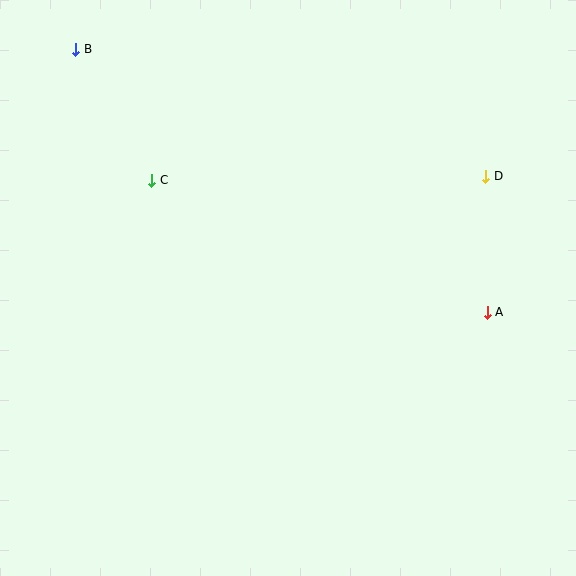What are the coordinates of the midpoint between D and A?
The midpoint between D and A is at (486, 244).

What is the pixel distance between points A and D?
The distance between A and D is 136 pixels.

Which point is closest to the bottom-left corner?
Point C is closest to the bottom-left corner.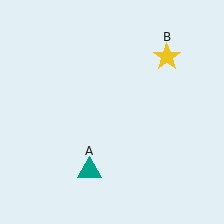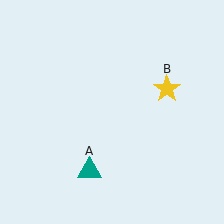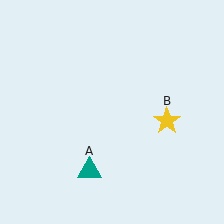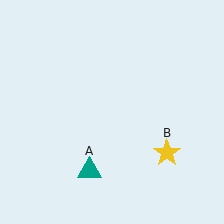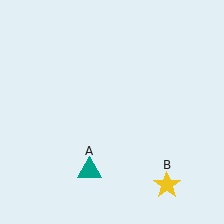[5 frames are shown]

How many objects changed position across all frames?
1 object changed position: yellow star (object B).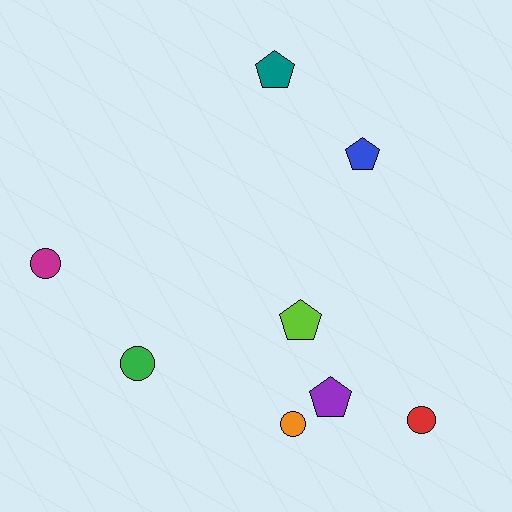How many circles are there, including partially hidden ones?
There are 4 circles.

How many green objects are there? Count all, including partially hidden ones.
There is 1 green object.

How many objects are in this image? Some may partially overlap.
There are 8 objects.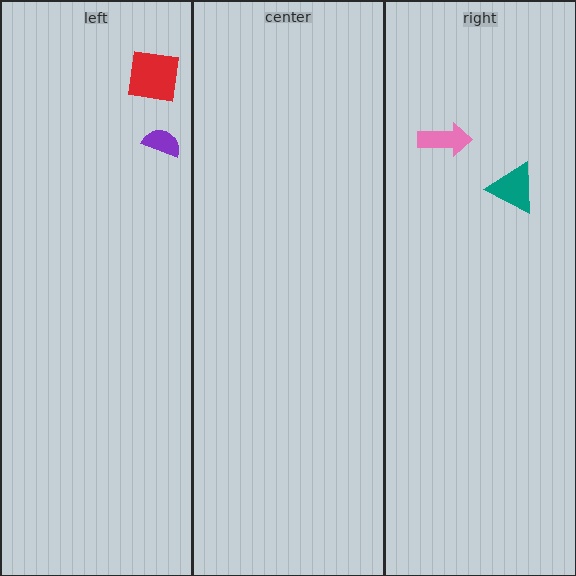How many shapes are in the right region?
2.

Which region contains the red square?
The left region.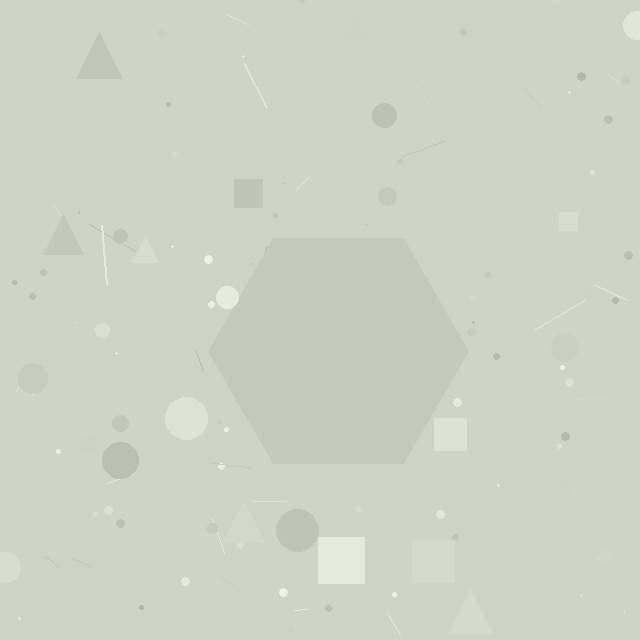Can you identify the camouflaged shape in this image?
The camouflaged shape is a hexagon.